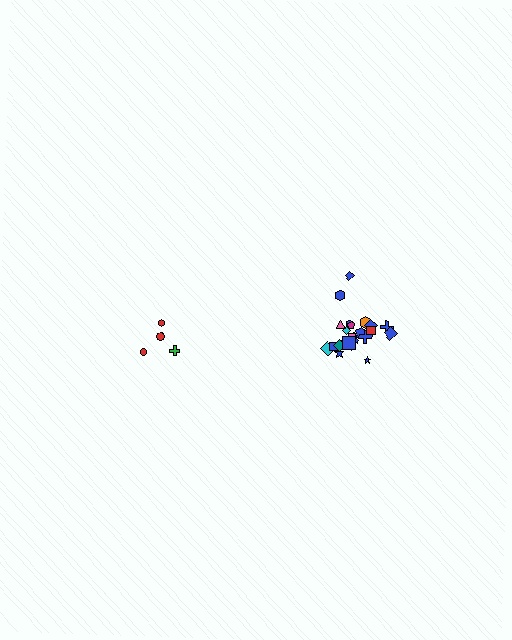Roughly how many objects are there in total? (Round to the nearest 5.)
Roughly 30 objects in total.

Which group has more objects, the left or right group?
The right group.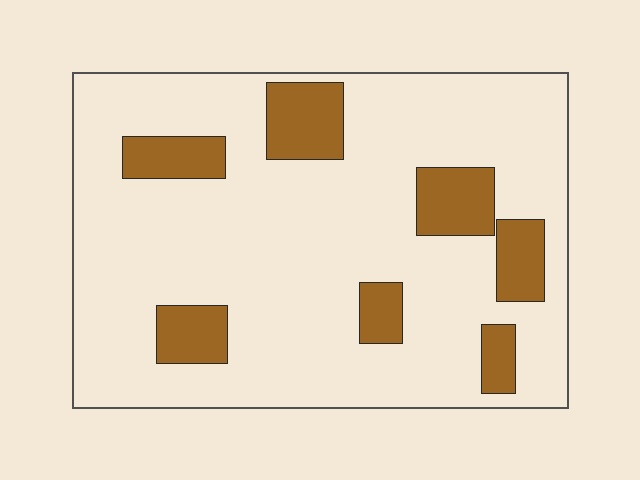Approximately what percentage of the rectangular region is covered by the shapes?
Approximately 20%.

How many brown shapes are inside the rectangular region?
7.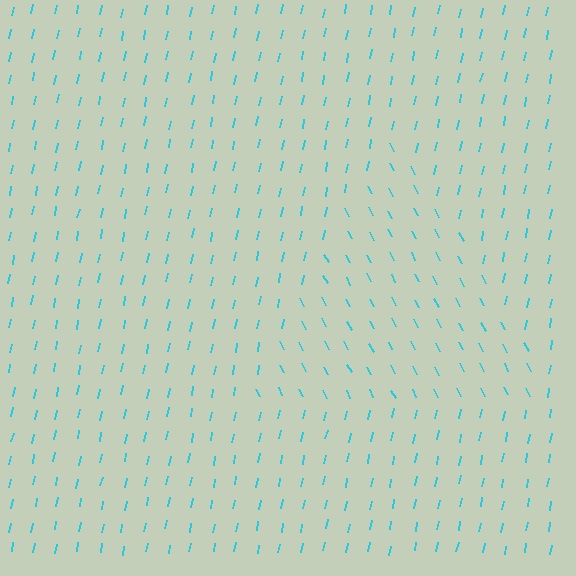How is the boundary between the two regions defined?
The boundary is defined purely by a change in line orientation (approximately 39 degrees difference). All lines are the same color and thickness.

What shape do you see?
I see a triangle.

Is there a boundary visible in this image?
Yes, there is a texture boundary formed by a change in line orientation.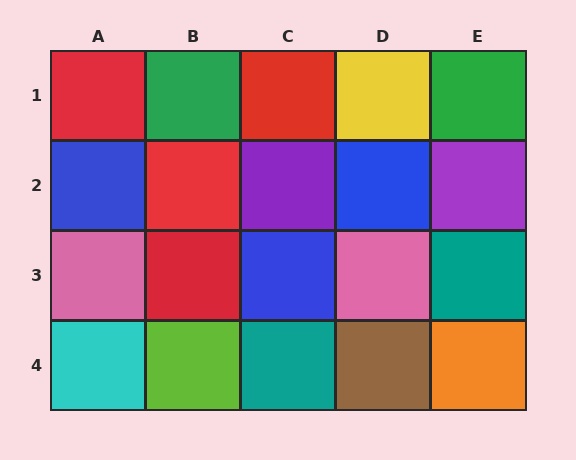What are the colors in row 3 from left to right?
Pink, red, blue, pink, teal.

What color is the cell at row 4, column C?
Teal.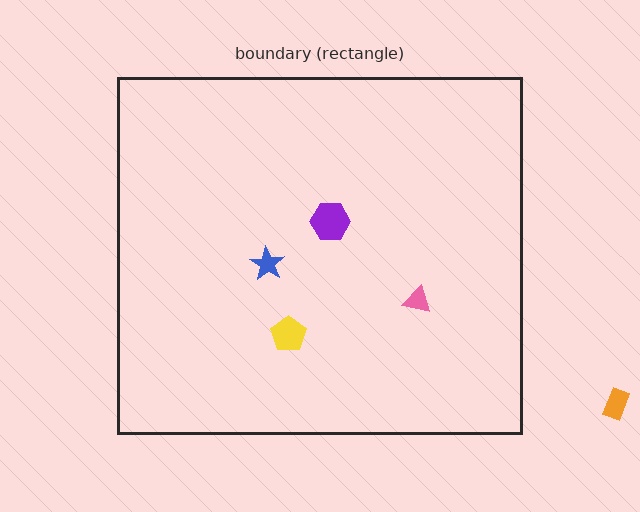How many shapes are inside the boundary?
4 inside, 1 outside.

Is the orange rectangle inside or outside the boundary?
Outside.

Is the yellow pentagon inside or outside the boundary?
Inside.